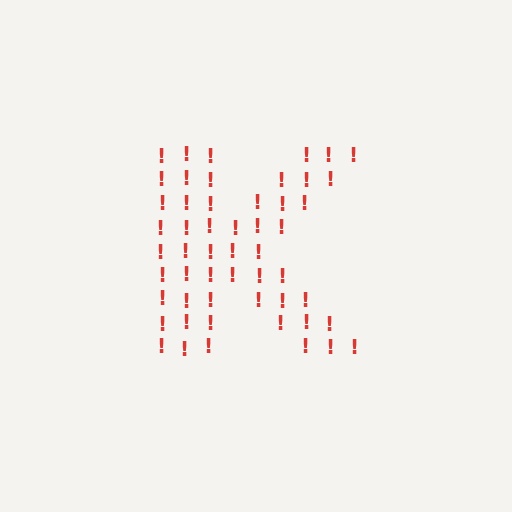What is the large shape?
The large shape is the letter K.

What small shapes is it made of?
It is made of small exclamation marks.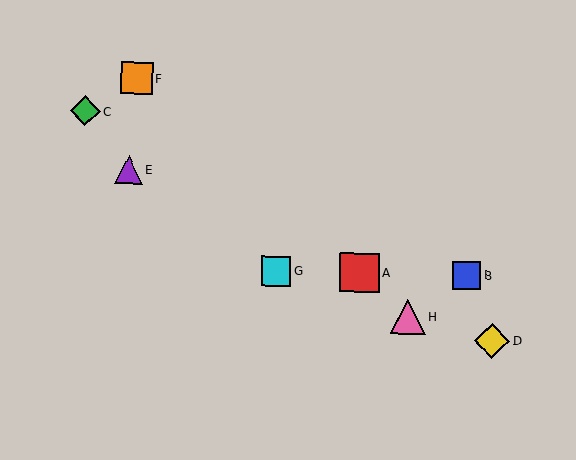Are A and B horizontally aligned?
Yes, both are at y≈273.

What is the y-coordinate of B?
Object B is at y≈275.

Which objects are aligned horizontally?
Objects A, B, G are aligned horizontally.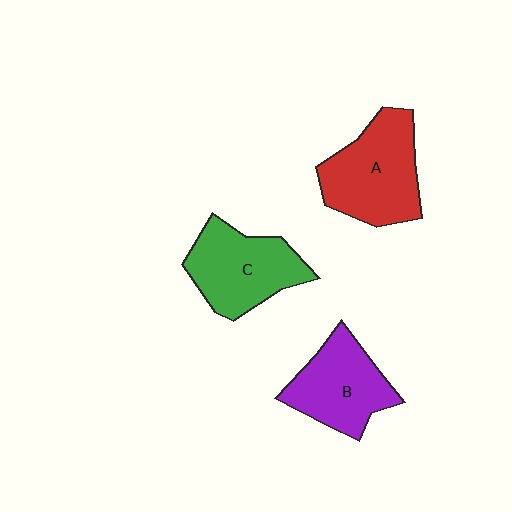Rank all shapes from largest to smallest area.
From largest to smallest: A (red), C (green), B (purple).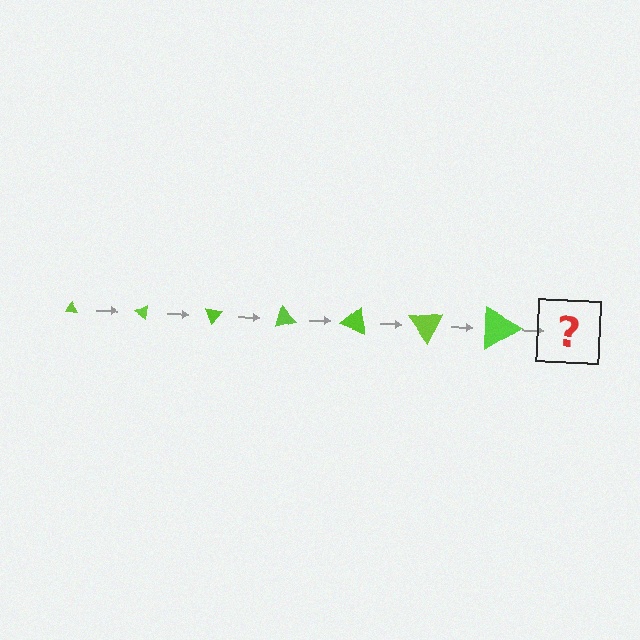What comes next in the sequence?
The next element should be a triangle, larger than the previous one and rotated 245 degrees from the start.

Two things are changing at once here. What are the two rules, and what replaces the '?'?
The two rules are that the triangle grows larger each step and it rotates 35 degrees each step. The '?' should be a triangle, larger than the previous one and rotated 245 degrees from the start.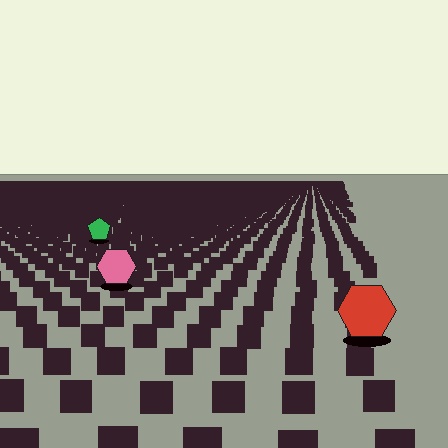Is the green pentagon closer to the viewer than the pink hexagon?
No. The pink hexagon is closer — you can tell from the texture gradient: the ground texture is coarser near it.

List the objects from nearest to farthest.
From nearest to farthest: the red hexagon, the pink hexagon, the green pentagon.